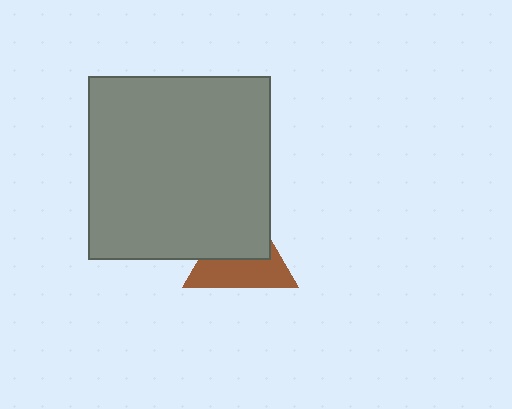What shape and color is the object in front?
The object in front is a gray square.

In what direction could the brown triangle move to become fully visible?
The brown triangle could move down. That would shift it out from behind the gray square entirely.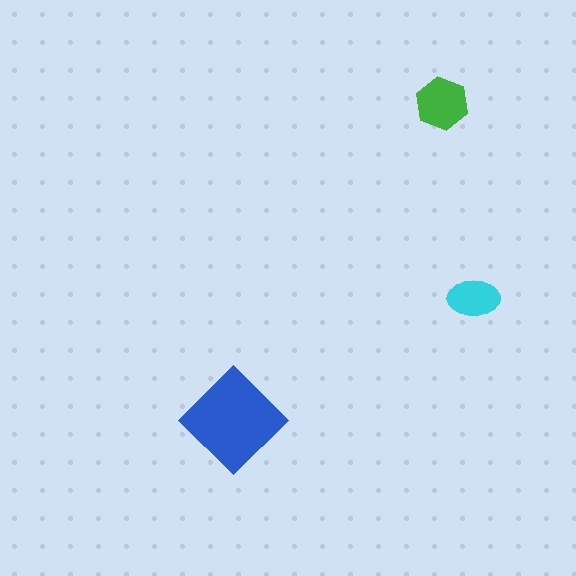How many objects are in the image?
There are 3 objects in the image.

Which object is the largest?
The blue diamond.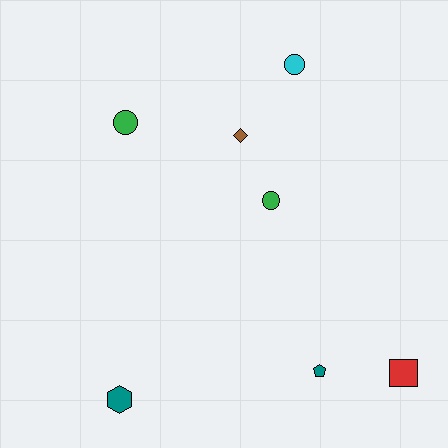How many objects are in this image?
There are 7 objects.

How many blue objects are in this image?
There are no blue objects.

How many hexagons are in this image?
There is 1 hexagon.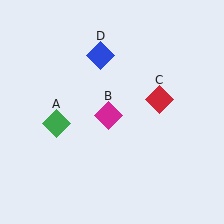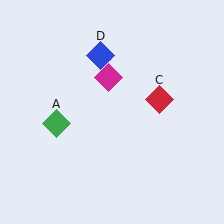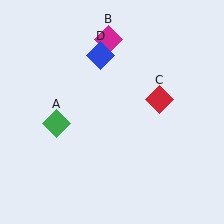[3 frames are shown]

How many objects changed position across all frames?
1 object changed position: magenta diamond (object B).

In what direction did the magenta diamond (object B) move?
The magenta diamond (object B) moved up.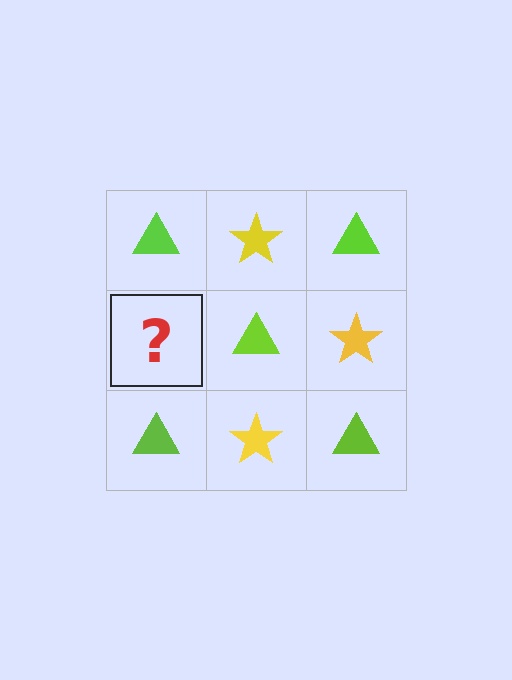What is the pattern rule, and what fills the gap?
The rule is that it alternates lime triangle and yellow star in a checkerboard pattern. The gap should be filled with a yellow star.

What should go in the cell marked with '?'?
The missing cell should contain a yellow star.